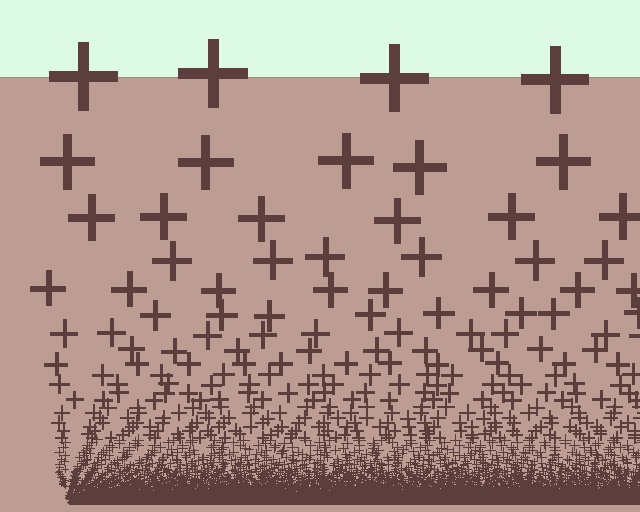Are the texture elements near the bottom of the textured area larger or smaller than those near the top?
Smaller. The gradient is inverted — elements near the bottom are smaller and denser.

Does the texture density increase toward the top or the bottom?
Density increases toward the bottom.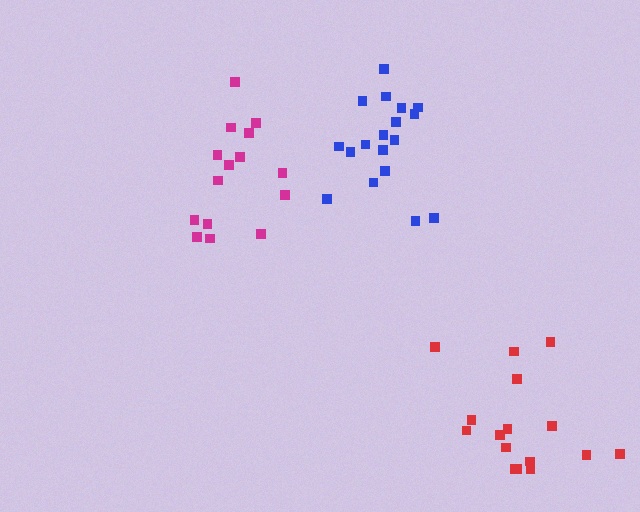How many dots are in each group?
Group 1: 18 dots, Group 2: 15 dots, Group 3: 16 dots (49 total).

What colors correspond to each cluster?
The clusters are colored: blue, magenta, red.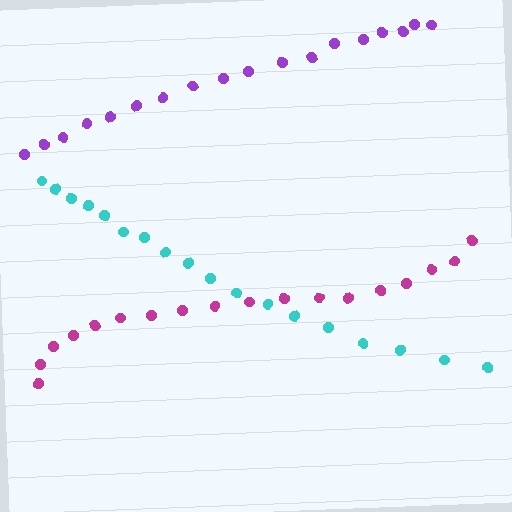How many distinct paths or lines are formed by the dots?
There are 3 distinct paths.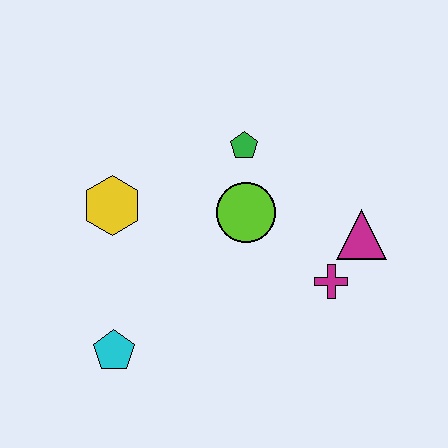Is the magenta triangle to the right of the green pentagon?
Yes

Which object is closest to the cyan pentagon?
The yellow hexagon is closest to the cyan pentagon.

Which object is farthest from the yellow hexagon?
The magenta triangle is farthest from the yellow hexagon.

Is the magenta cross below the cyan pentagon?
No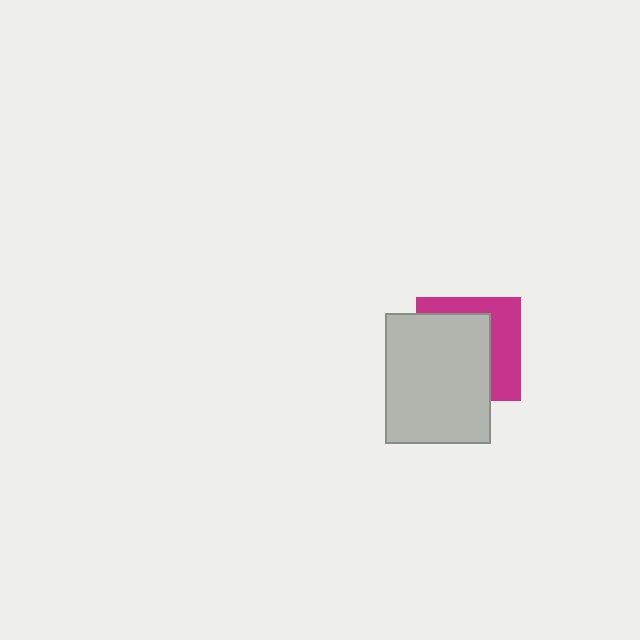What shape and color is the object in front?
The object in front is a light gray rectangle.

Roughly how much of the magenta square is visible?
A small part of it is visible (roughly 39%).